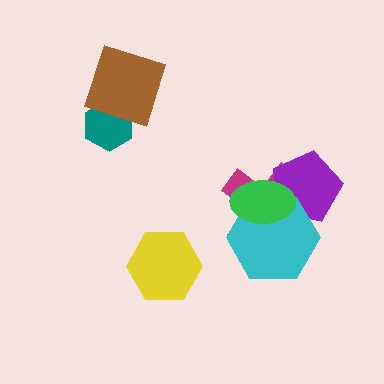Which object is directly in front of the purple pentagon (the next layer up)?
The cyan hexagon is directly in front of the purple pentagon.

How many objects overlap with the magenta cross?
3 objects overlap with the magenta cross.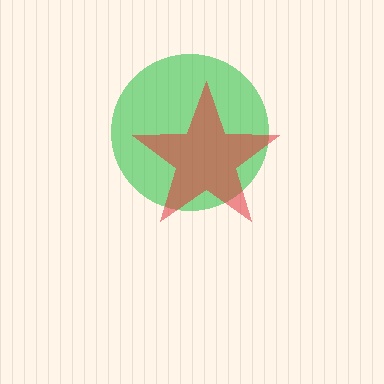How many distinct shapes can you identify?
There are 2 distinct shapes: a green circle, a red star.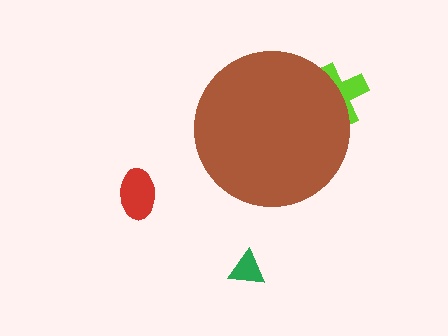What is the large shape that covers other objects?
A brown circle.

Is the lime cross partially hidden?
Yes, the lime cross is partially hidden behind the brown circle.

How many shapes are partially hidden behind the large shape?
1 shape is partially hidden.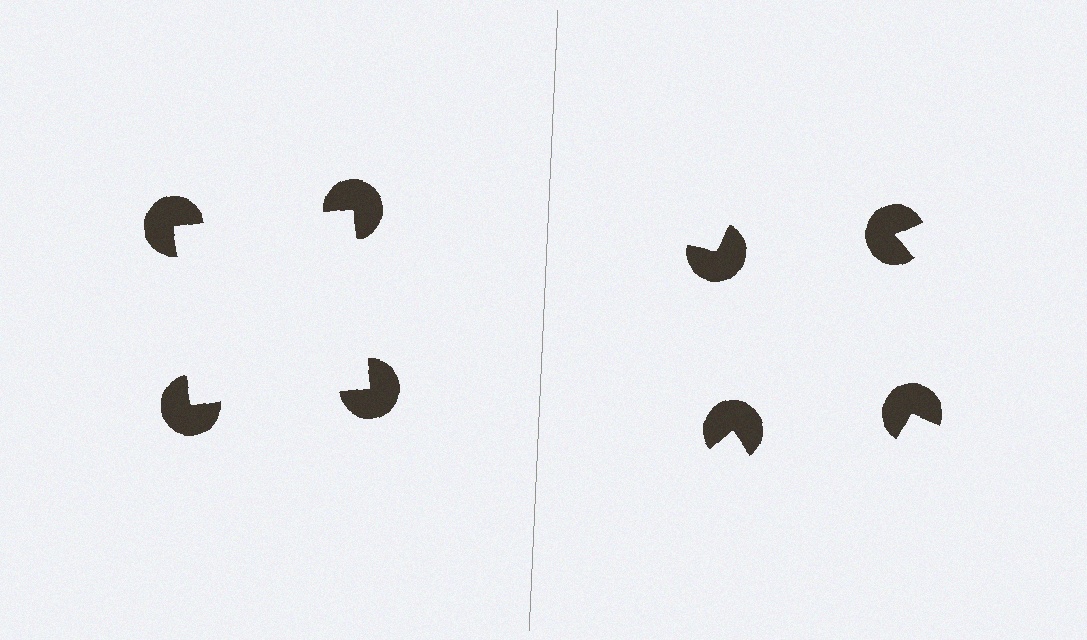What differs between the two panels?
The pac-man discs are positioned identically on both sides; only the wedge orientations differ. On the left they align to a square; on the right they are misaligned.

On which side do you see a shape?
An illusory square appears on the left side. On the right side the wedge cuts are rotated, so no coherent shape forms.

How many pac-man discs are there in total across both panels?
8 — 4 on each side.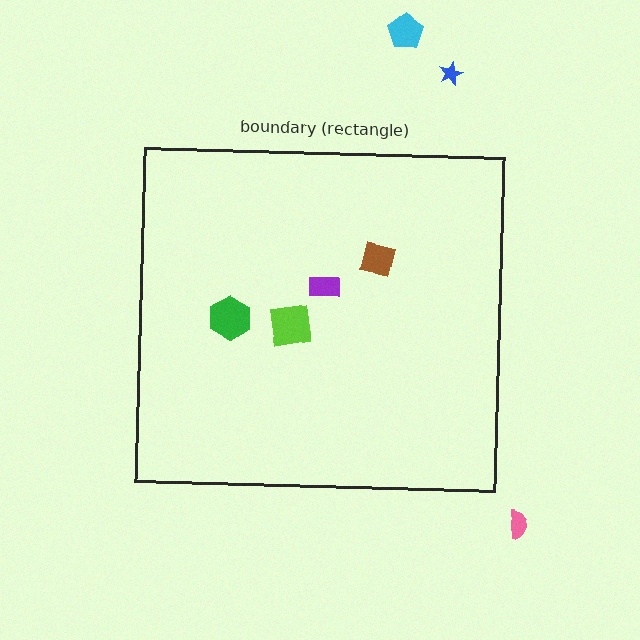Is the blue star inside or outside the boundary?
Outside.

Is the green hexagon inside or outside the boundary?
Inside.